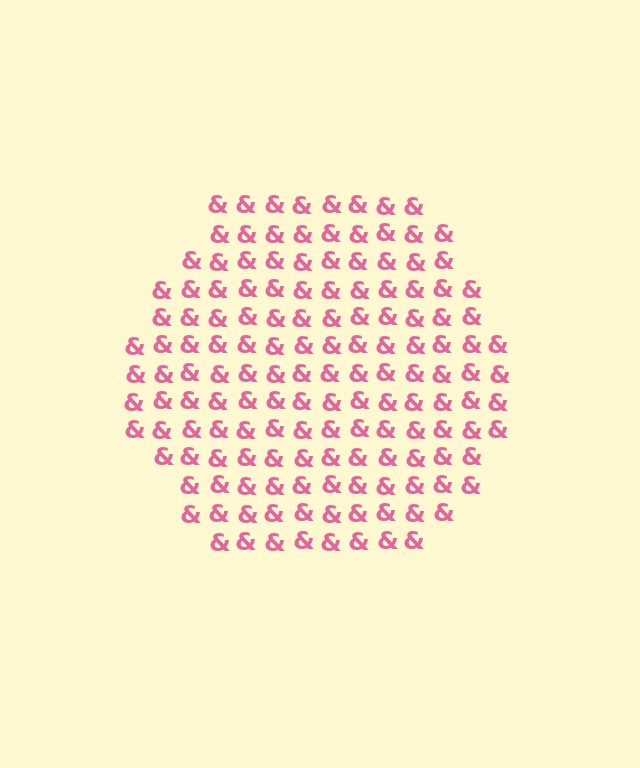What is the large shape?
The large shape is a hexagon.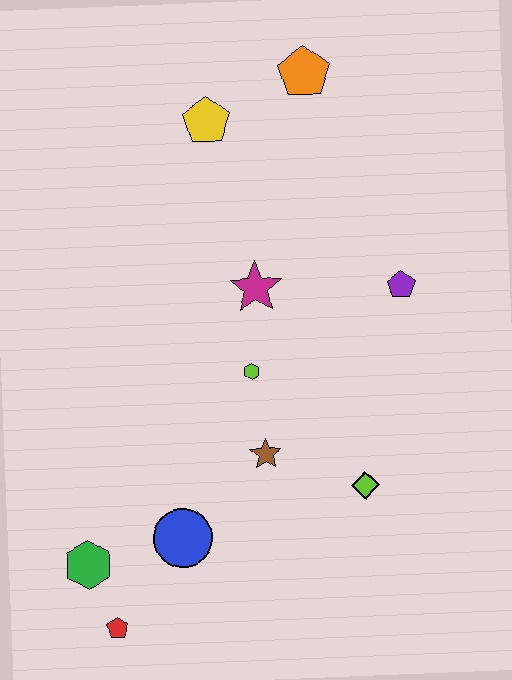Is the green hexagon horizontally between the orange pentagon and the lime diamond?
No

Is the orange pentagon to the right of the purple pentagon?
No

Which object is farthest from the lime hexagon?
The orange pentagon is farthest from the lime hexagon.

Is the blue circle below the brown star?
Yes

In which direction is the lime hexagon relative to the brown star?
The lime hexagon is above the brown star.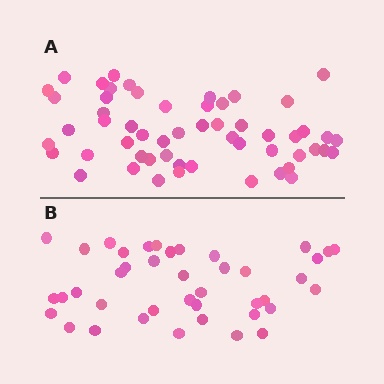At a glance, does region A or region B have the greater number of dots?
Region A (the top region) has more dots.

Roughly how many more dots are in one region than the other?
Region A has approximately 15 more dots than region B.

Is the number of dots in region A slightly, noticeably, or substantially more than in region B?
Region A has noticeably more, but not dramatically so. The ratio is roughly 1.3 to 1.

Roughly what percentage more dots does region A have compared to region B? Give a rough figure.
About 35% more.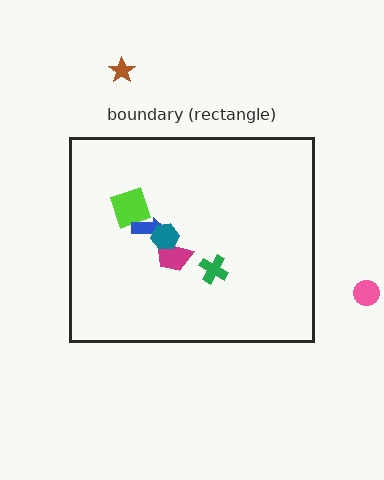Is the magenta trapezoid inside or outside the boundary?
Inside.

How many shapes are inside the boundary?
5 inside, 2 outside.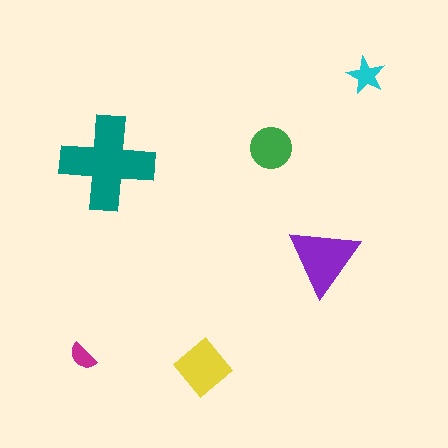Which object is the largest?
The teal cross.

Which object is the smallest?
The magenta semicircle.